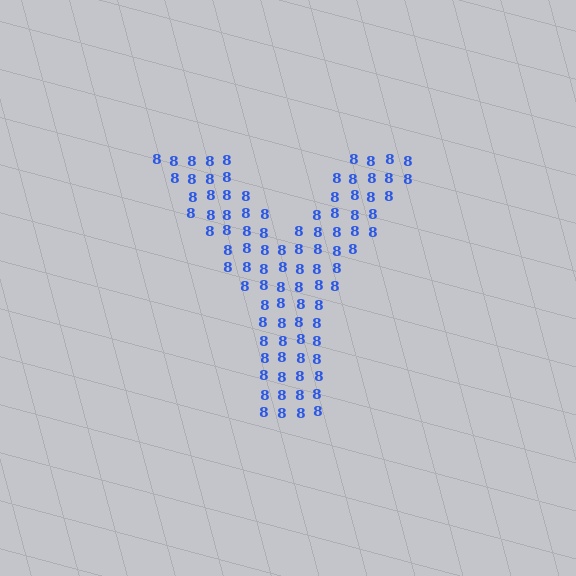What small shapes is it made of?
It is made of small digit 8's.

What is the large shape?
The large shape is the letter Y.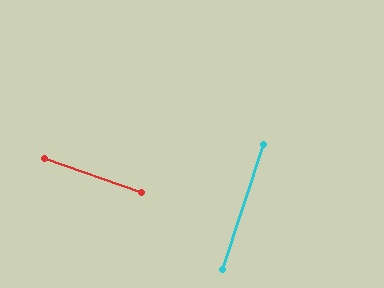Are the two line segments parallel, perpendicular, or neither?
Perpendicular — they meet at approximately 89°.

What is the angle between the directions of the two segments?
Approximately 89 degrees.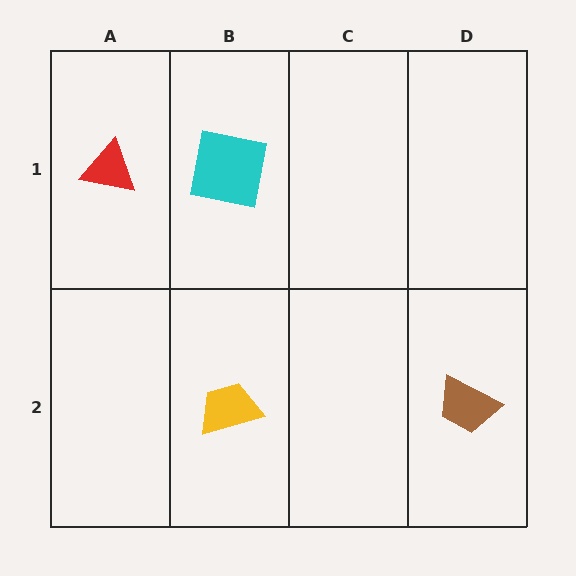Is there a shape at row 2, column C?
No, that cell is empty.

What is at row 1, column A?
A red triangle.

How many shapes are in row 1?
2 shapes.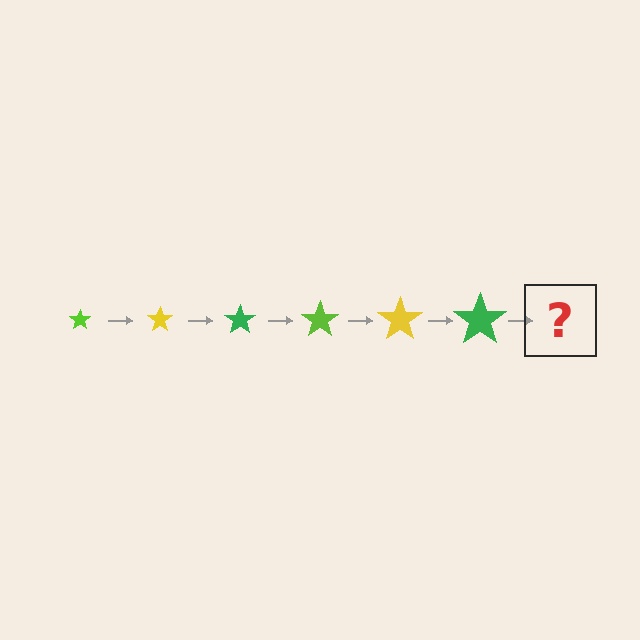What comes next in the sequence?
The next element should be a lime star, larger than the previous one.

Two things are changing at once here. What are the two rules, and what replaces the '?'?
The two rules are that the star grows larger each step and the color cycles through lime, yellow, and green. The '?' should be a lime star, larger than the previous one.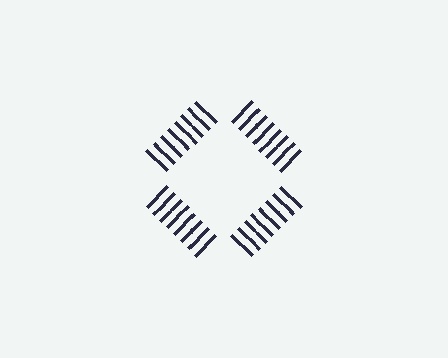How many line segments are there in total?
32 — 8 along each of the 4 edges.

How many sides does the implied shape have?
4 sides — the line-ends trace a square.